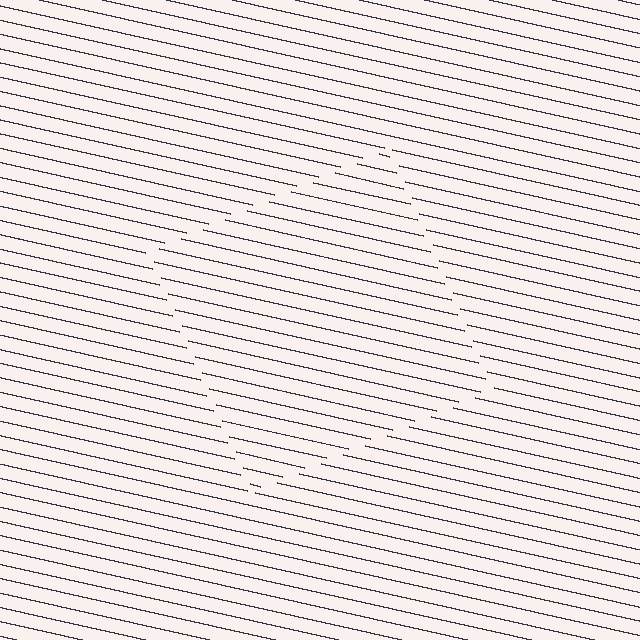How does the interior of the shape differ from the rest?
The interior of the shape contains the same grating, shifted by half a period — the contour is defined by the phase discontinuity where line-ends from the inner and outer gratings abut.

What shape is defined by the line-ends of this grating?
An illusory square. The interior of the shape contains the same grating, shifted by half a period — the contour is defined by the phase discontinuity where line-ends from the inner and outer gratings abut.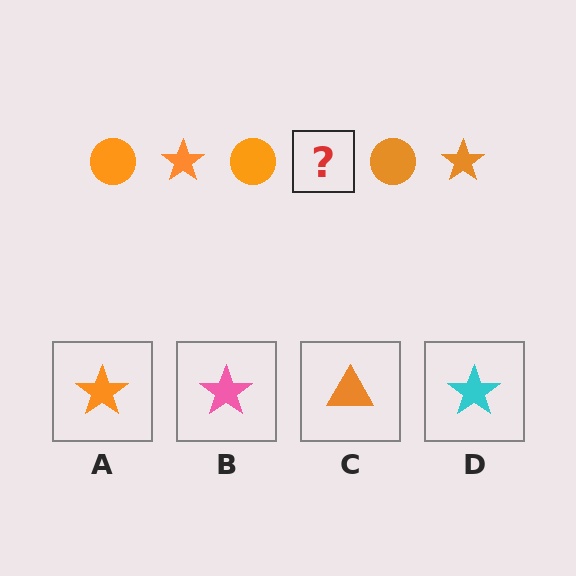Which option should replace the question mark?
Option A.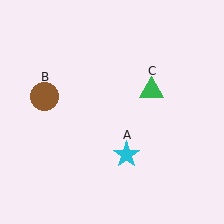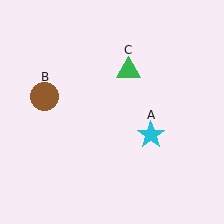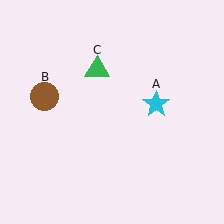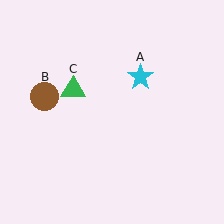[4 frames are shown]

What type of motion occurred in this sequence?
The cyan star (object A), green triangle (object C) rotated counterclockwise around the center of the scene.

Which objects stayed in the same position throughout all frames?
Brown circle (object B) remained stationary.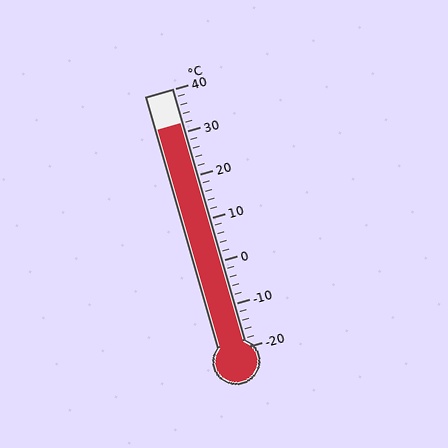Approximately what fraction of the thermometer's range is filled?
The thermometer is filled to approximately 85% of its range.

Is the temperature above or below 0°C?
The temperature is above 0°C.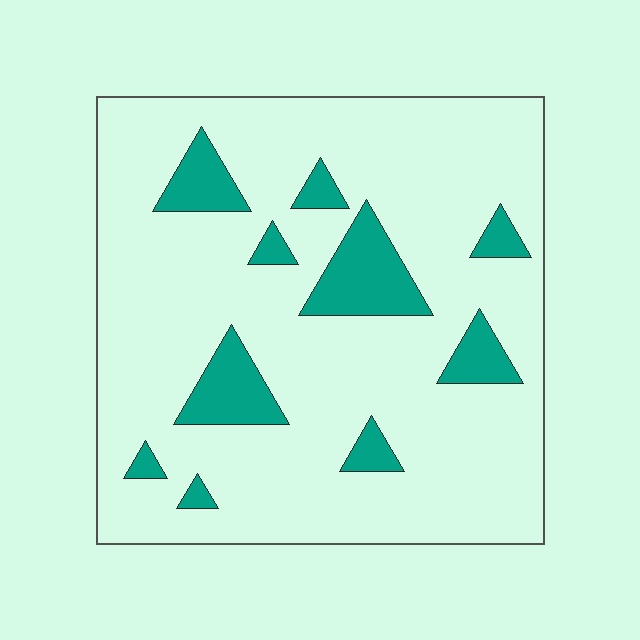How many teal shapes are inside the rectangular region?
10.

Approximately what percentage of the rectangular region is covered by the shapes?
Approximately 15%.